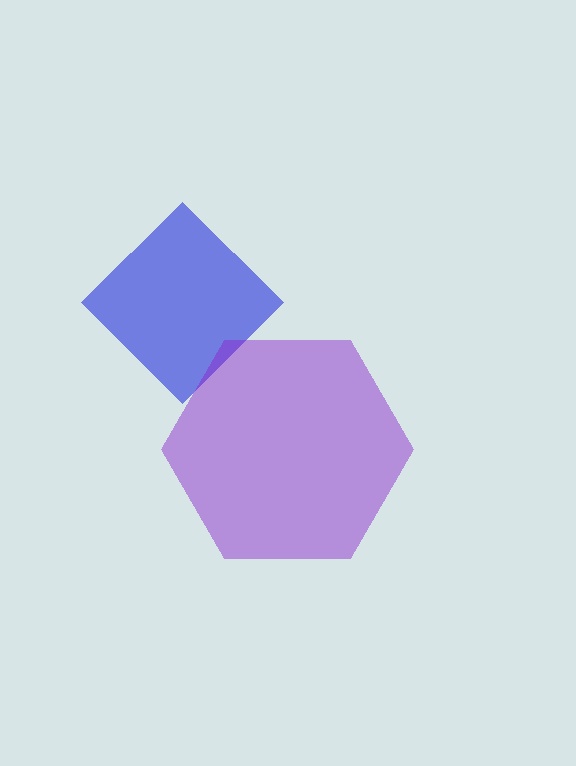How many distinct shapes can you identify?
There are 2 distinct shapes: a blue diamond, a purple hexagon.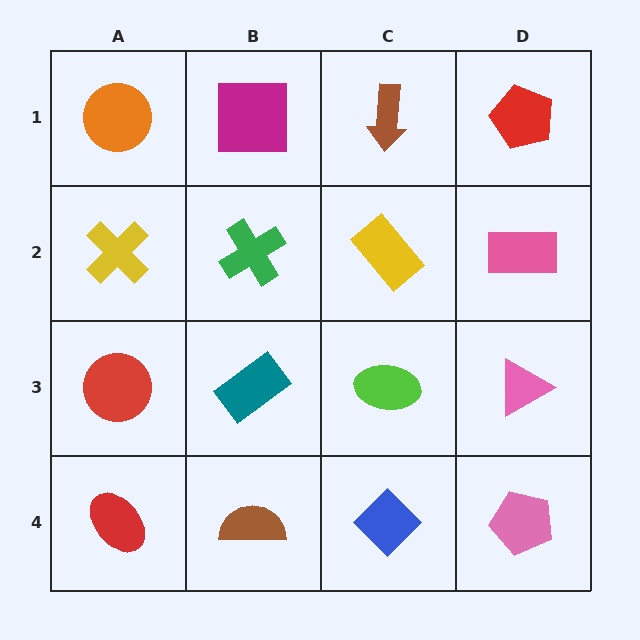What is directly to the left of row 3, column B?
A red circle.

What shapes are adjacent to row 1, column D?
A pink rectangle (row 2, column D), a brown arrow (row 1, column C).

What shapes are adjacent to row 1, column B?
A green cross (row 2, column B), an orange circle (row 1, column A), a brown arrow (row 1, column C).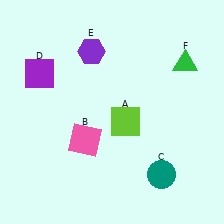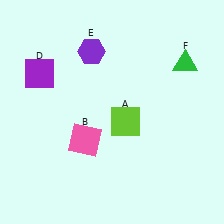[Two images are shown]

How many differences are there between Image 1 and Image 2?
There is 1 difference between the two images.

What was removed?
The teal circle (C) was removed in Image 2.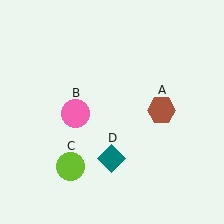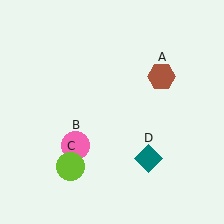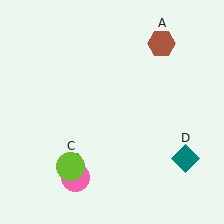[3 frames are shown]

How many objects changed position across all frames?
3 objects changed position: brown hexagon (object A), pink circle (object B), teal diamond (object D).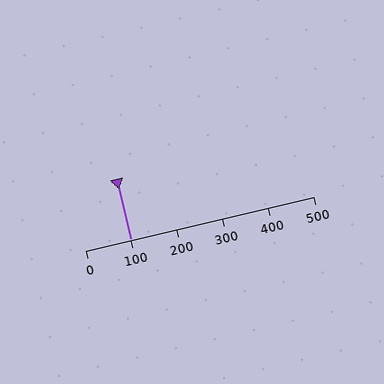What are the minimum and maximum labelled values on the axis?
The axis runs from 0 to 500.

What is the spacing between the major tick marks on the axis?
The major ticks are spaced 100 apart.